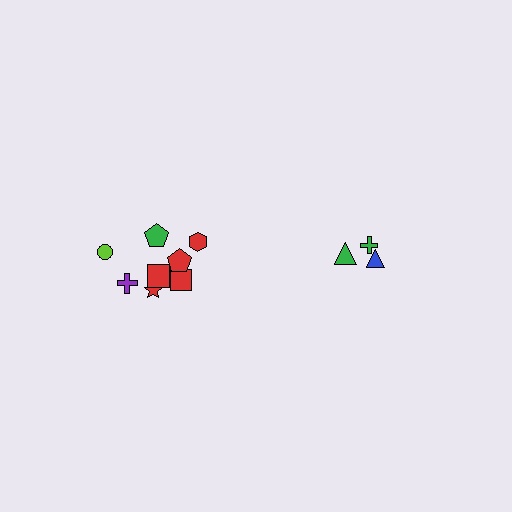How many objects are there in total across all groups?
There are 11 objects.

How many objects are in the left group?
There are 8 objects.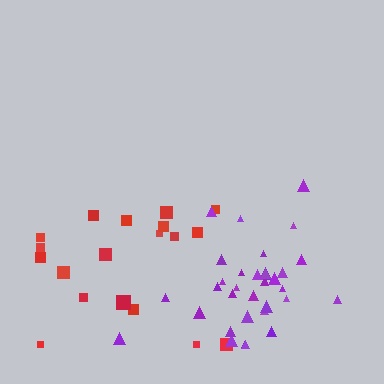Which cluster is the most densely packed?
Purple.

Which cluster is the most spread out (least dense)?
Red.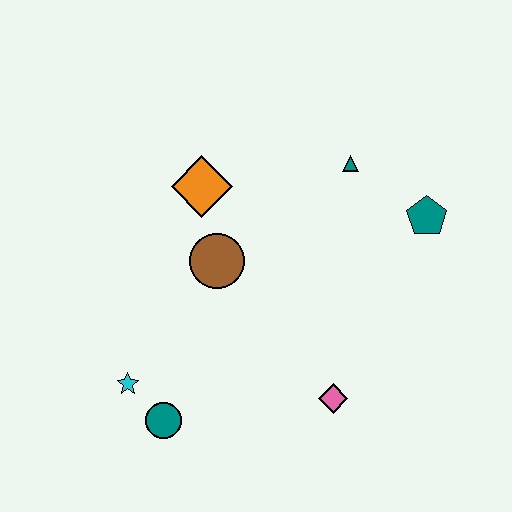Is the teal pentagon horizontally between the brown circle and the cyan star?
No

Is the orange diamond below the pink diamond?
No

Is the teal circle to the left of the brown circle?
Yes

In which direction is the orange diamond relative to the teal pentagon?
The orange diamond is to the left of the teal pentagon.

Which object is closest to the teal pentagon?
The teal triangle is closest to the teal pentagon.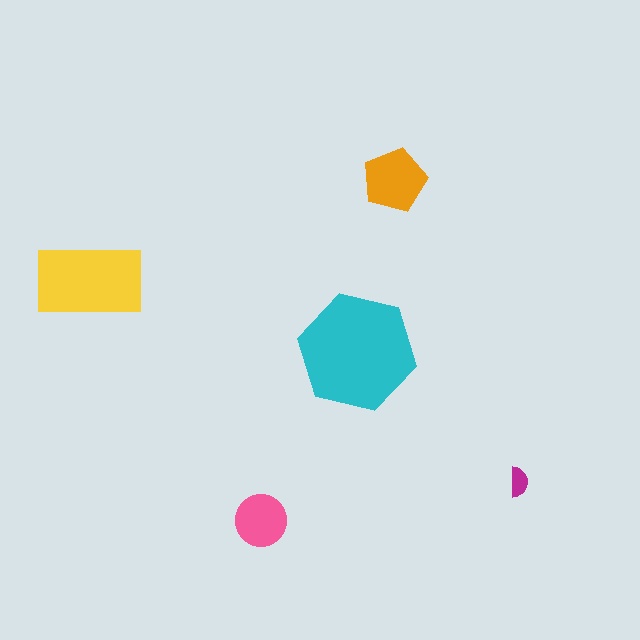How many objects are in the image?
There are 5 objects in the image.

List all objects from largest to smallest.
The cyan hexagon, the yellow rectangle, the orange pentagon, the pink circle, the magenta semicircle.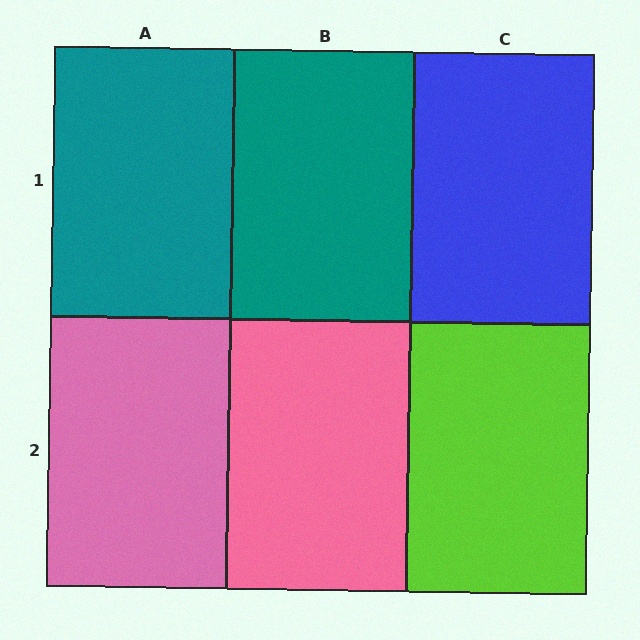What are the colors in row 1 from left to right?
Teal, teal, blue.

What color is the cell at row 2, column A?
Pink.